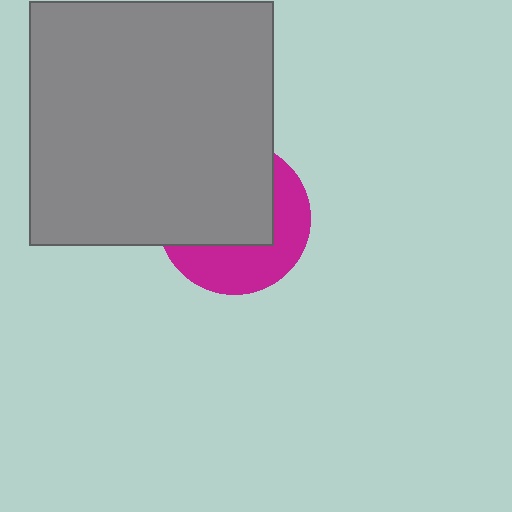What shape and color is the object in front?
The object in front is a gray square.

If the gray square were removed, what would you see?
You would see the complete magenta circle.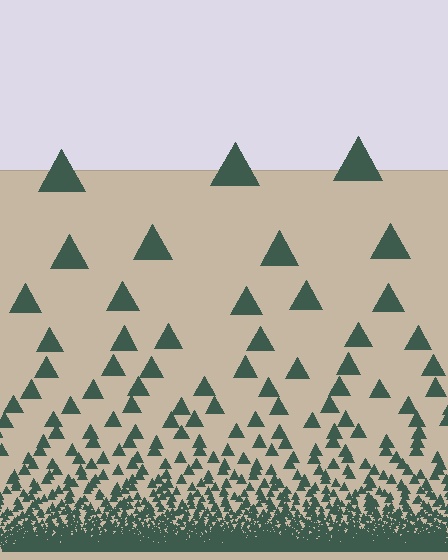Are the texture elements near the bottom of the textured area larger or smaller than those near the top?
Smaller. The gradient is inverted — elements near the bottom are smaller and denser.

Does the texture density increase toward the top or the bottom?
Density increases toward the bottom.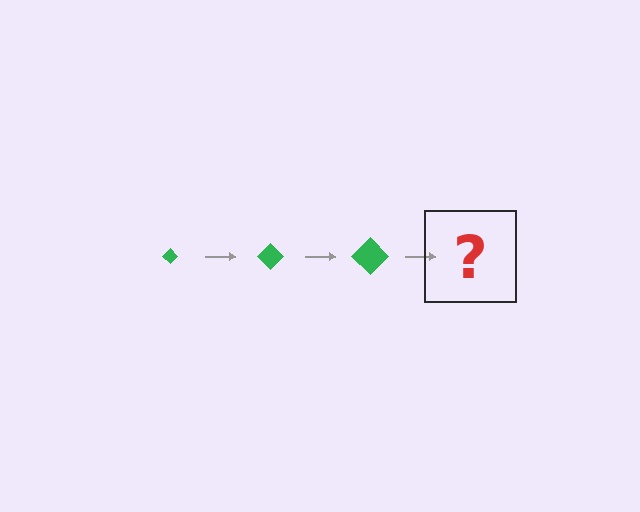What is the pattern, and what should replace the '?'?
The pattern is that the diamond gets progressively larger each step. The '?' should be a green diamond, larger than the previous one.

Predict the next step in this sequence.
The next step is a green diamond, larger than the previous one.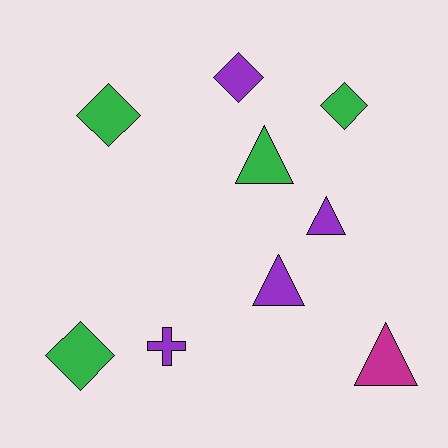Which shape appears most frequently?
Diamond, with 4 objects.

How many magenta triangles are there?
There is 1 magenta triangle.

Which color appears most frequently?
Purple, with 4 objects.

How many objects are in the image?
There are 9 objects.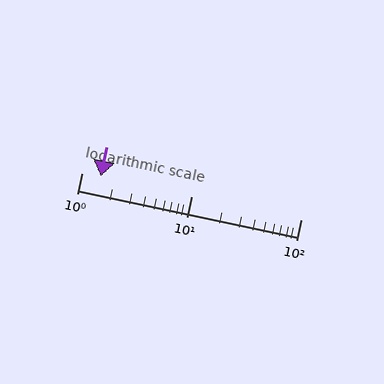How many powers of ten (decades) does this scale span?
The scale spans 2 decades, from 1 to 100.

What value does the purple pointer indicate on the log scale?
The pointer indicates approximately 1.5.